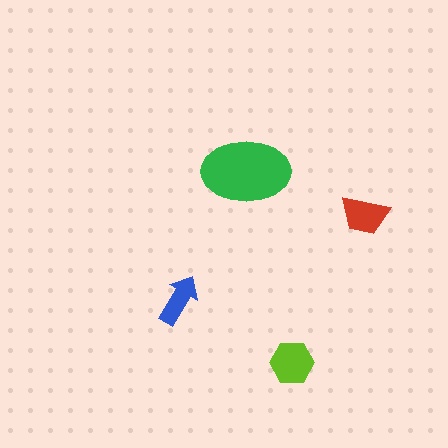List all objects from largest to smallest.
The green ellipse, the lime hexagon, the red trapezoid, the blue arrow.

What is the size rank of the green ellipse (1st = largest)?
1st.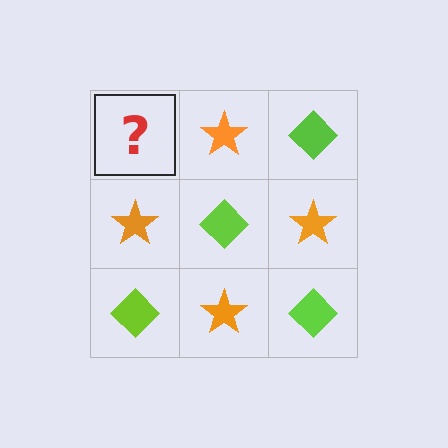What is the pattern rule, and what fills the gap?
The rule is that it alternates lime diamond and orange star in a checkerboard pattern. The gap should be filled with a lime diamond.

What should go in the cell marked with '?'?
The missing cell should contain a lime diamond.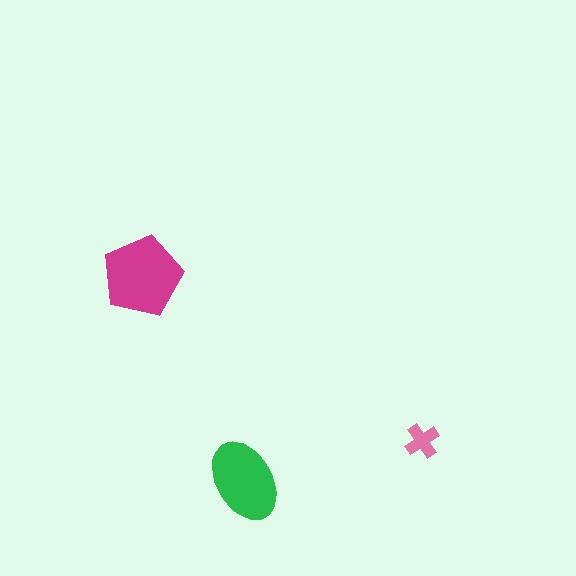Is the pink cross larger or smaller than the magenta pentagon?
Smaller.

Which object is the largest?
The magenta pentagon.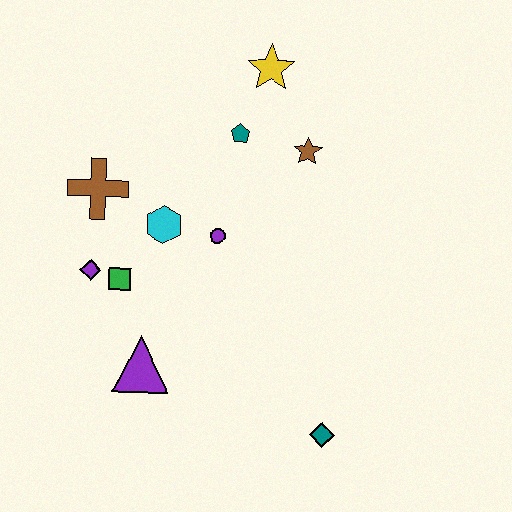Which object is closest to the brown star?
The teal pentagon is closest to the brown star.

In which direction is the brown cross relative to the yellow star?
The brown cross is to the left of the yellow star.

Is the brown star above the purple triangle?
Yes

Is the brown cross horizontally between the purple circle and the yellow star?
No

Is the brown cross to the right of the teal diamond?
No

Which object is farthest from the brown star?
The teal diamond is farthest from the brown star.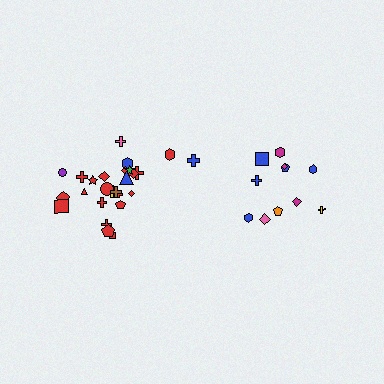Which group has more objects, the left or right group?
The left group.